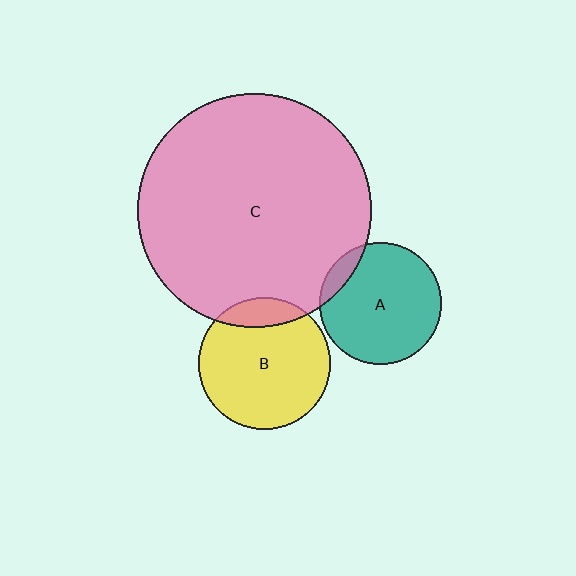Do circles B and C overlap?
Yes.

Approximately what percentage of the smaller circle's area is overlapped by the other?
Approximately 15%.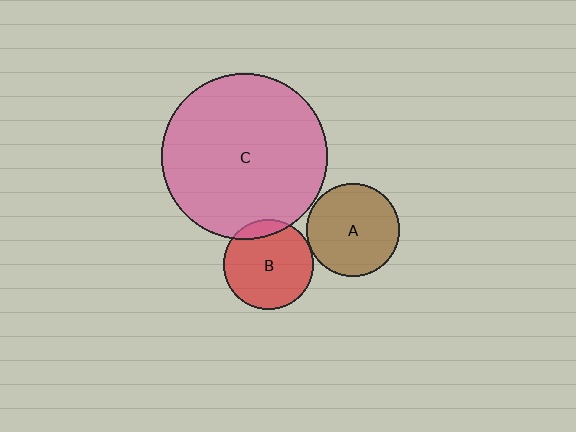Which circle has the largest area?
Circle C (pink).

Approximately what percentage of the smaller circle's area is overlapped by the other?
Approximately 5%.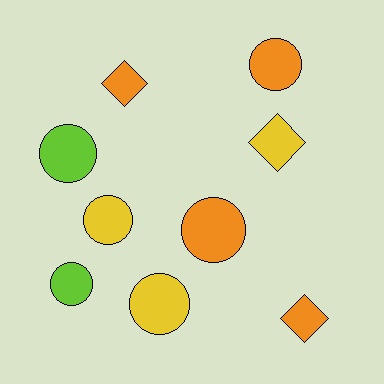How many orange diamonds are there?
There are 2 orange diamonds.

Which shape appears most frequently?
Circle, with 6 objects.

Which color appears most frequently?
Orange, with 4 objects.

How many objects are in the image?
There are 9 objects.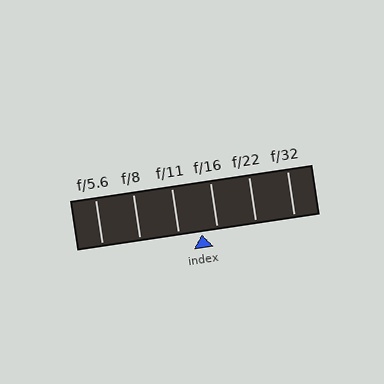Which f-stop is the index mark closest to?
The index mark is closest to f/16.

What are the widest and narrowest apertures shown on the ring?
The widest aperture shown is f/5.6 and the narrowest is f/32.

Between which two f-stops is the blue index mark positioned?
The index mark is between f/11 and f/16.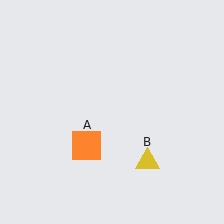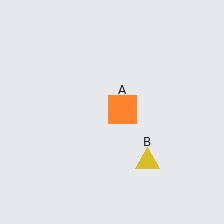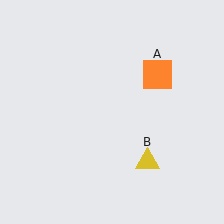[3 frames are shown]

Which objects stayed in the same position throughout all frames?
Yellow triangle (object B) remained stationary.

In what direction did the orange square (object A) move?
The orange square (object A) moved up and to the right.